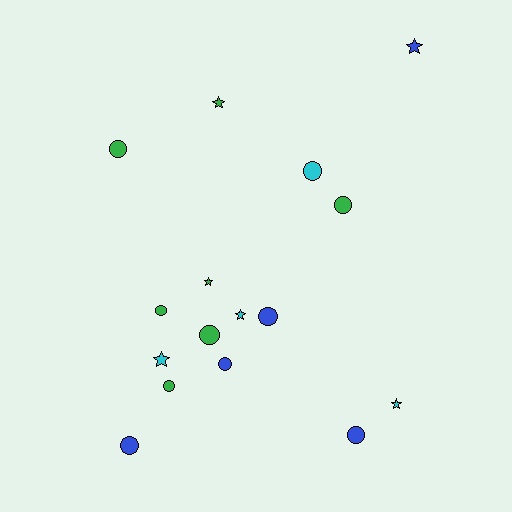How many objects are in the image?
There are 16 objects.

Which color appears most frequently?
Green, with 7 objects.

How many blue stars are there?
There is 1 blue star.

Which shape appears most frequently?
Circle, with 10 objects.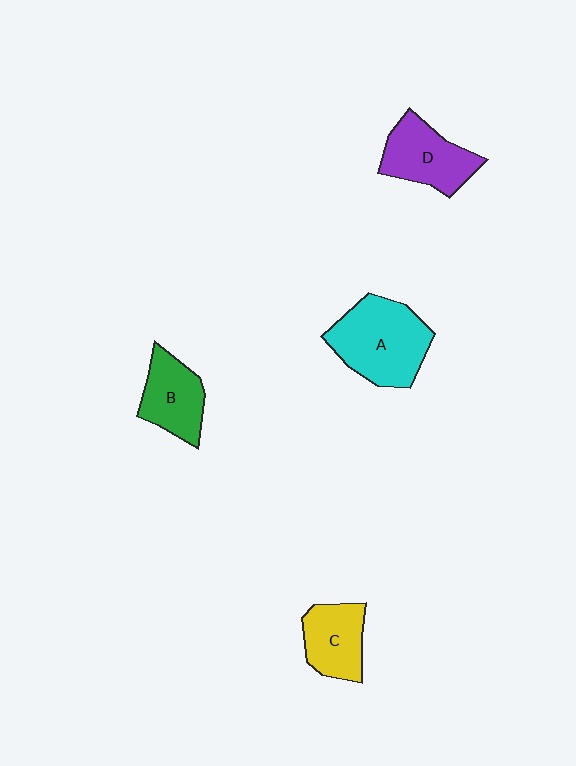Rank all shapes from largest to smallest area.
From largest to smallest: A (cyan), D (purple), B (green), C (yellow).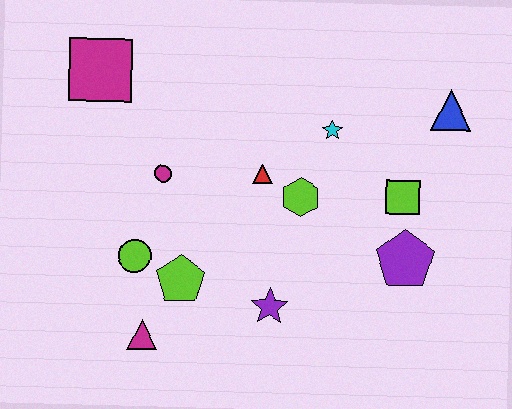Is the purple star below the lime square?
Yes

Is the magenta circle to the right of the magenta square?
Yes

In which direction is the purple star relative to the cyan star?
The purple star is below the cyan star.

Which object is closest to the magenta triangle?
The lime pentagon is closest to the magenta triangle.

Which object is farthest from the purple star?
The magenta square is farthest from the purple star.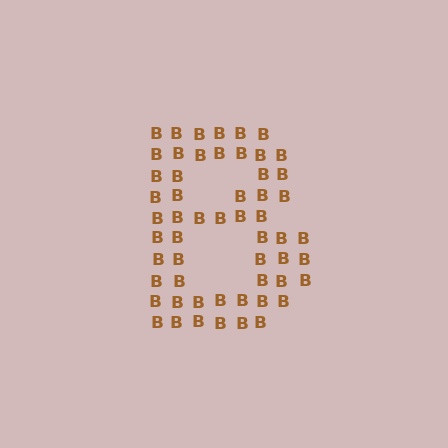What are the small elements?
The small elements are letter B's.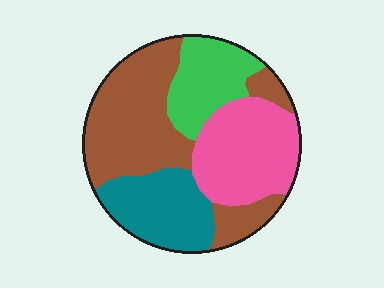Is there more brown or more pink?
Brown.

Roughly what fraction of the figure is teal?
Teal covers roughly 20% of the figure.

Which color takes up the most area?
Brown, at roughly 40%.